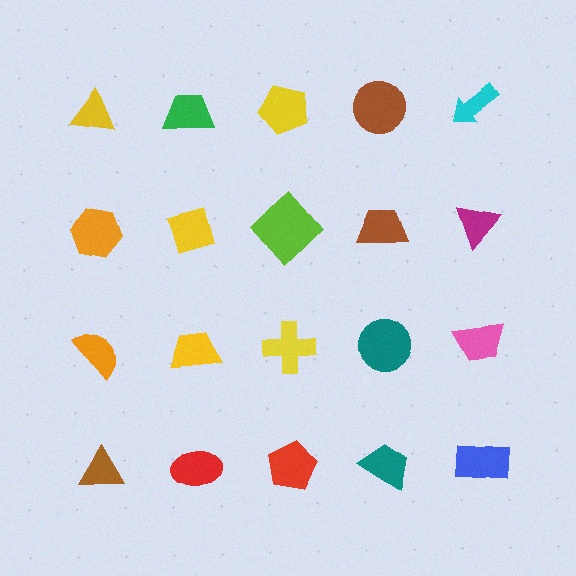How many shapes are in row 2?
5 shapes.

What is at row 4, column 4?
A teal trapezoid.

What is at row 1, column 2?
A green trapezoid.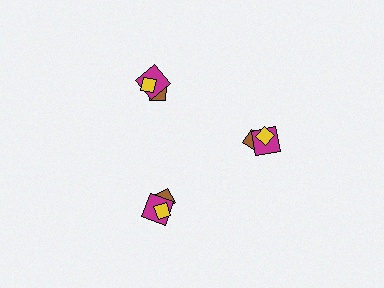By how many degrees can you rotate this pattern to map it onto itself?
The pattern maps onto itself every 120 degrees of rotation.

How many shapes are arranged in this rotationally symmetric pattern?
There are 9 shapes, arranged in 3 groups of 3.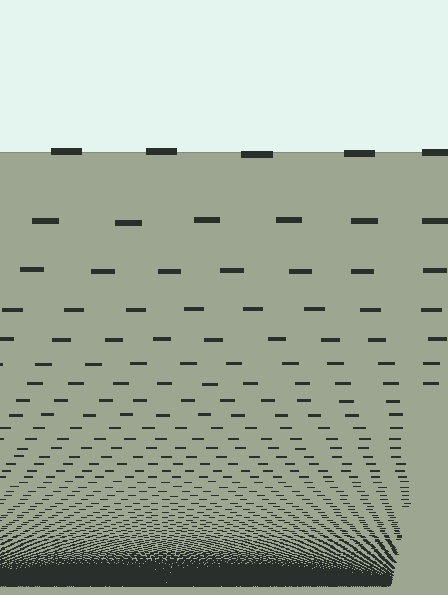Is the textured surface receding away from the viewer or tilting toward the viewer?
The surface appears to tilt toward the viewer. Texture elements get larger and sparser toward the top.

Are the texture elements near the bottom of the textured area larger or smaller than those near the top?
Smaller. The gradient is inverted — elements near the bottom are smaller and denser.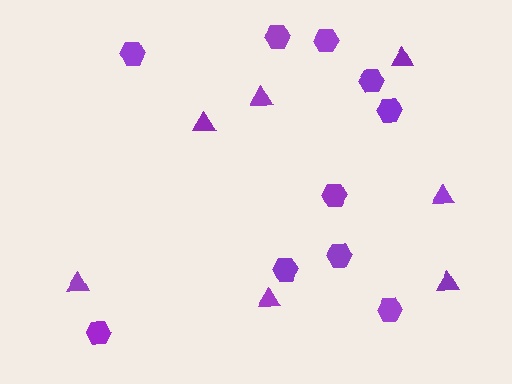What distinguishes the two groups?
There are 2 groups: one group of triangles (7) and one group of hexagons (10).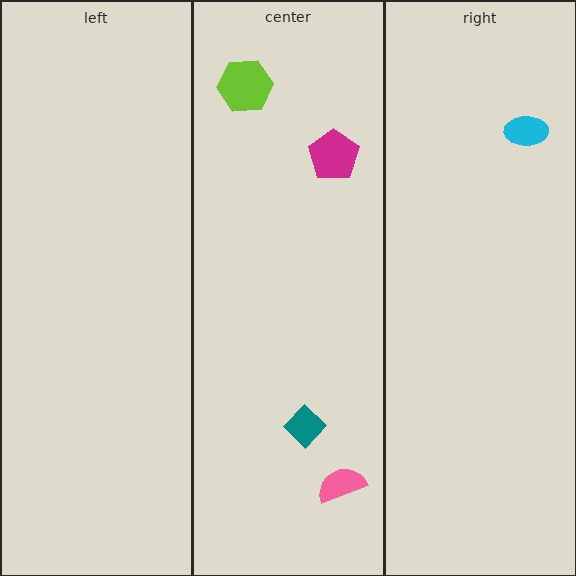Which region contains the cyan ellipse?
The right region.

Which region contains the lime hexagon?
The center region.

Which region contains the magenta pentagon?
The center region.